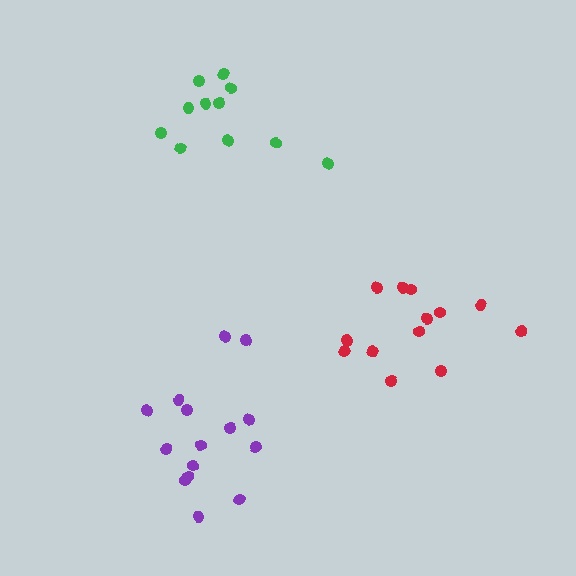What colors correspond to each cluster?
The clusters are colored: red, green, purple.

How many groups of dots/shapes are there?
There are 3 groups.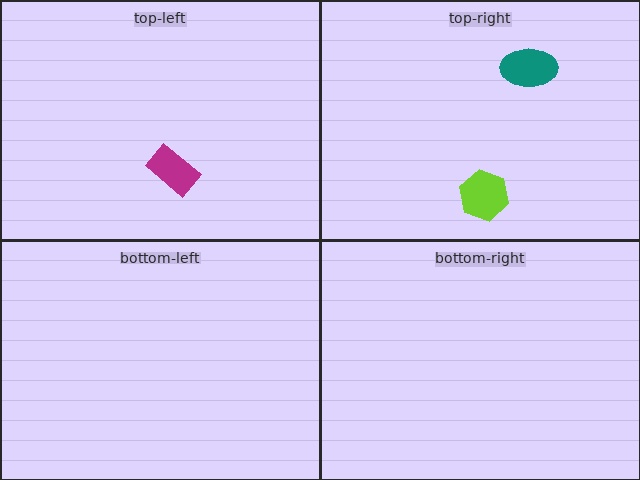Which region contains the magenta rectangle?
The top-left region.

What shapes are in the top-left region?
The magenta rectangle.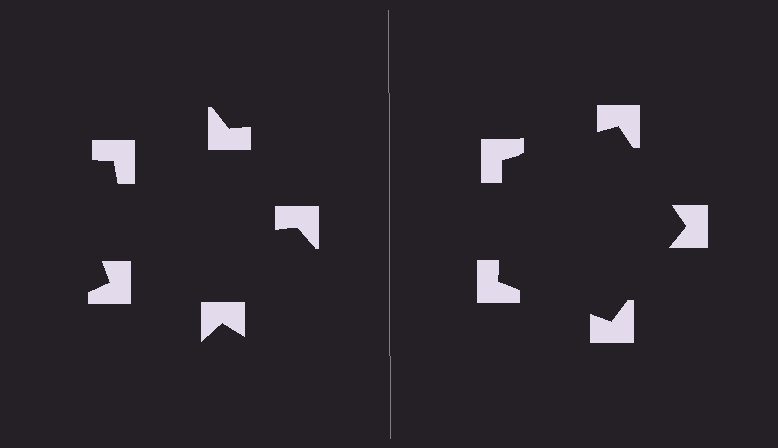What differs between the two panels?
The notched squares are positioned identically on both sides; only the wedge orientations differ. On the right they align to a pentagon; on the left they are misaligned.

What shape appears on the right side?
An illusory pentagon.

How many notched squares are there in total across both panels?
10 — 5 on each side.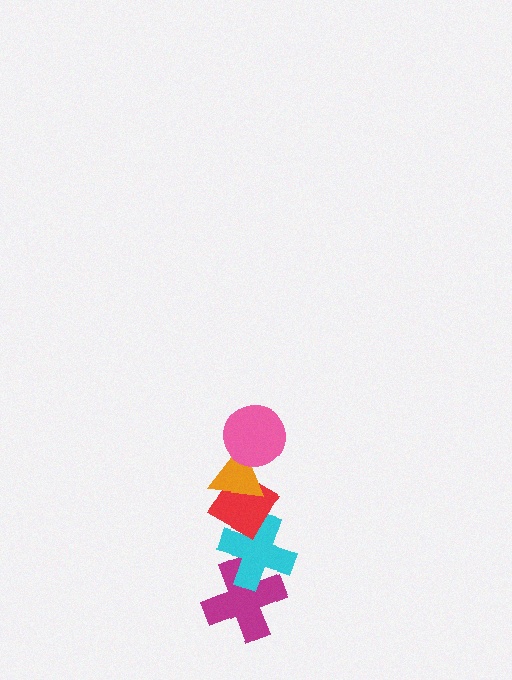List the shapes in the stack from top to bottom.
From top to bottom: the pink circle, the orange triangle, the red diamond, the cyan cross, the magenta cross.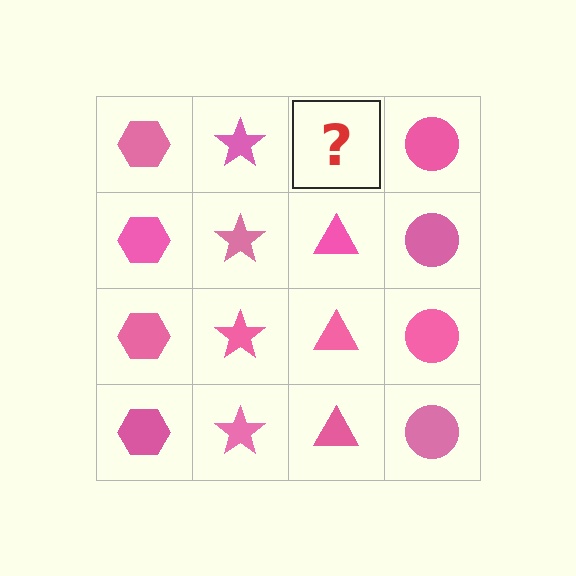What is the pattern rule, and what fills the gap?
The rule is that each column has a consistent shape. The gap should be filled with a pink triangle.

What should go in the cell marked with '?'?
The missing cell should contain a pink triangle.